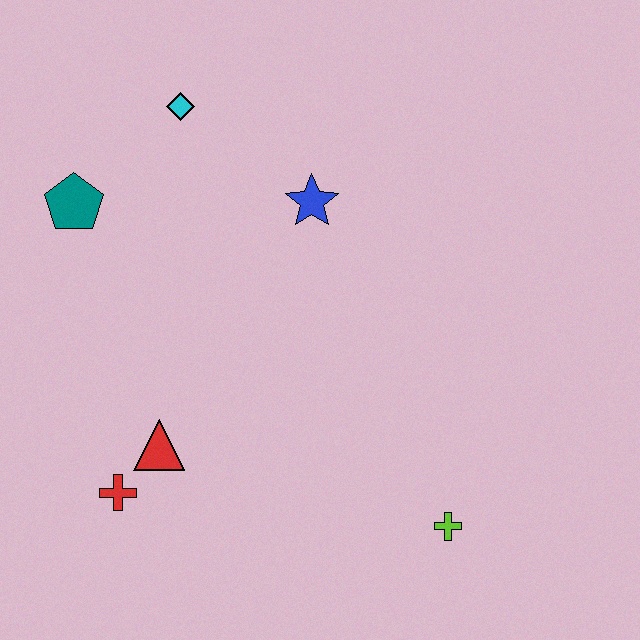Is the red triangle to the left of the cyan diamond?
Yes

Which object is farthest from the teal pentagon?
The lime cross is farthest from the teal pentagon.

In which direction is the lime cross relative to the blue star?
The lime cross is below the blue star.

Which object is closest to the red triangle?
The red cross is closest to the red triangle.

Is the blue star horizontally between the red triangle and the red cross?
No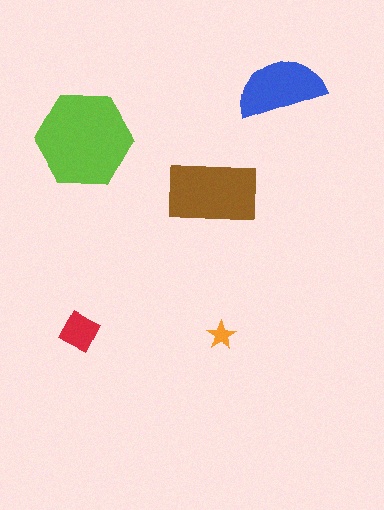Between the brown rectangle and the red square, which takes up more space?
The brown rectangle.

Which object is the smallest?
The orange star.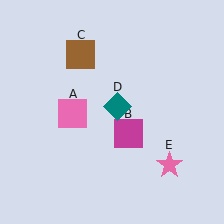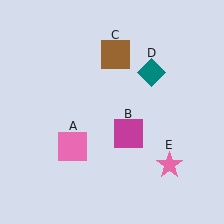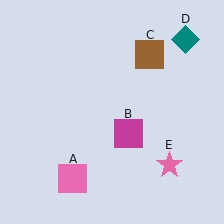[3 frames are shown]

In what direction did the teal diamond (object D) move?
The teal diamond (object D) moved up and to the right.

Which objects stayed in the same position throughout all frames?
Magenta square (object B) and pink star (object E) remained stationary.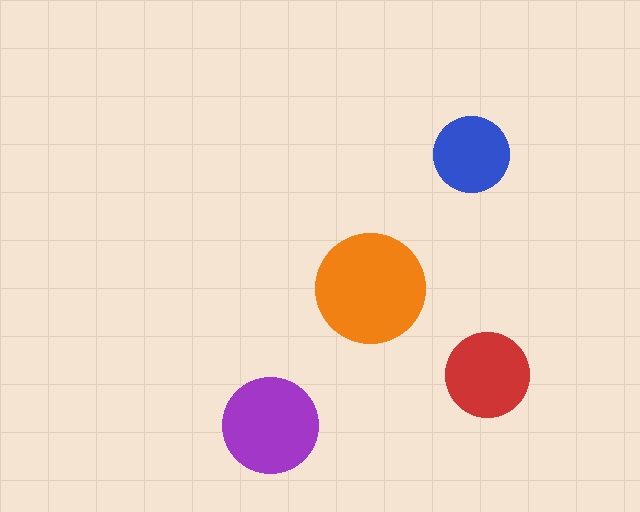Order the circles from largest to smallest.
the orange one, the purple one, the red one, the blue one.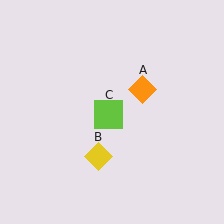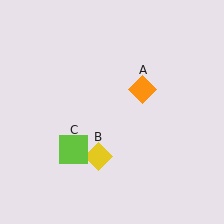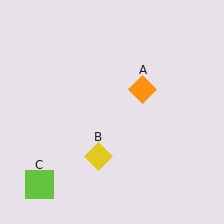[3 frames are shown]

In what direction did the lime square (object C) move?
The lime square (object C) moved down and to the left.